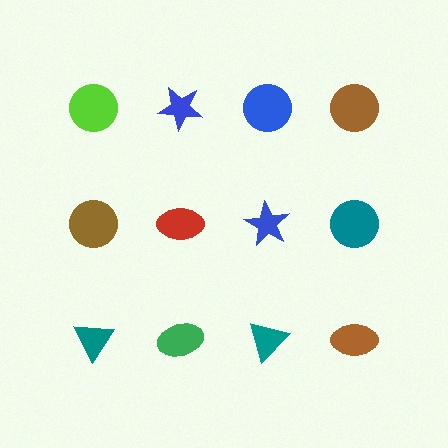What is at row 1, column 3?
A blue circle.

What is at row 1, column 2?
A blue star.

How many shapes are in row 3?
4 shapes.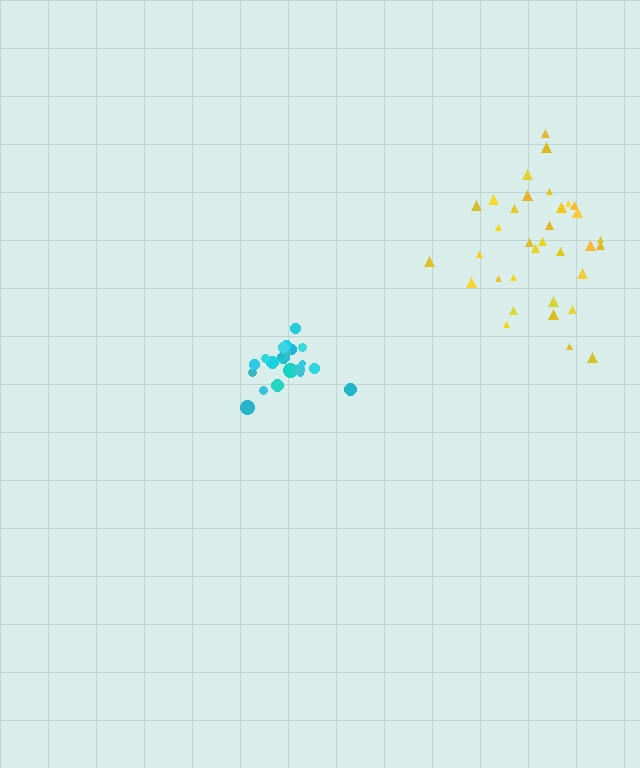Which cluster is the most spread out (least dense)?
Yellow.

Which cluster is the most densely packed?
Cyan.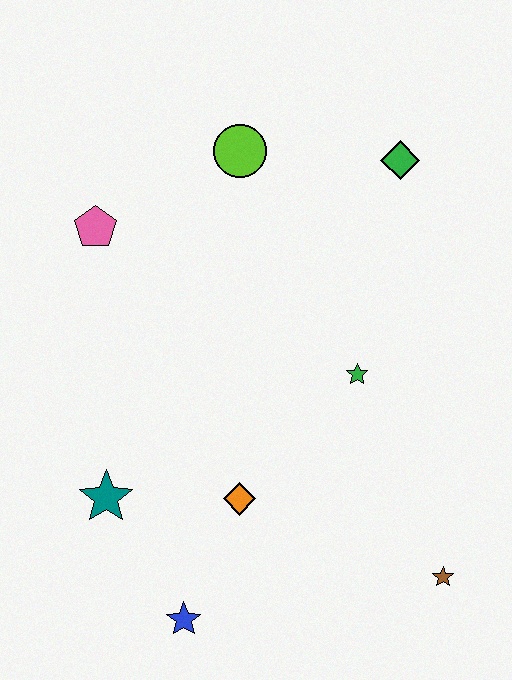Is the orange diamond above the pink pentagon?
No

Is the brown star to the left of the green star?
No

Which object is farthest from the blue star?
The green diamond is farthest from the blue star.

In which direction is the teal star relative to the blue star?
The teal star is above the blue star.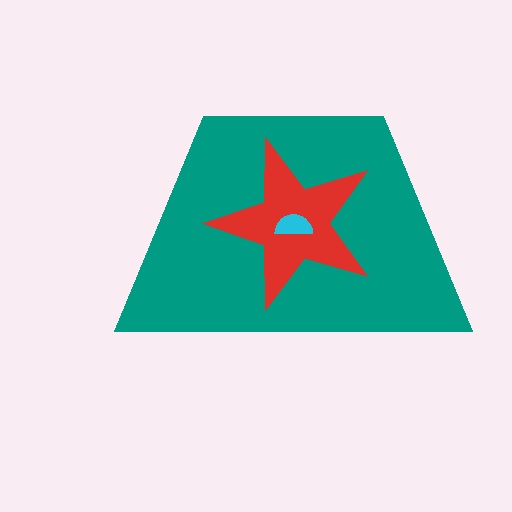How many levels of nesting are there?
3.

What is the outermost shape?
The teal trapezoid.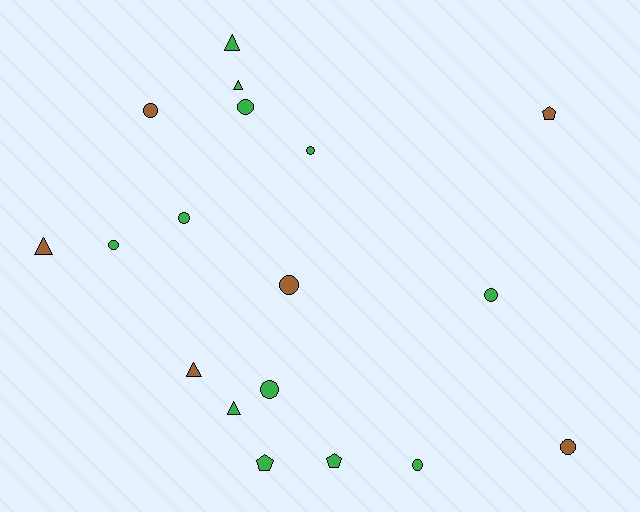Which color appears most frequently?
Green, with 12 objects.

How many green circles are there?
There are 7 green circles.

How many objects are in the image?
There are 18 objects.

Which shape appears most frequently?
Circle, with 10 objects.